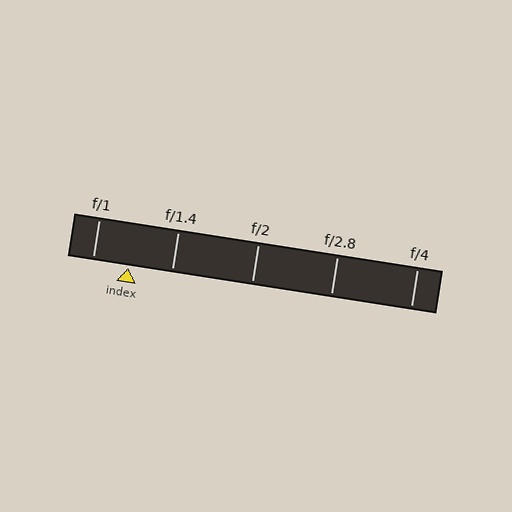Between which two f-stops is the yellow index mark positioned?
The index mark is between f/1 and f/1.4.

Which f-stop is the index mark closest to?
The index mark is closest to f/1.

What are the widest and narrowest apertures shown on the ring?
The widest aperture shown is f/1 and the narrowest is f/4.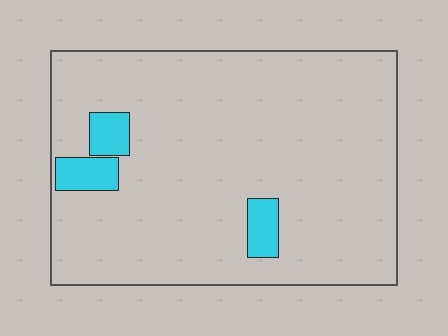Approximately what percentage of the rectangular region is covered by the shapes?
Approximately 5%.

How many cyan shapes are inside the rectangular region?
3.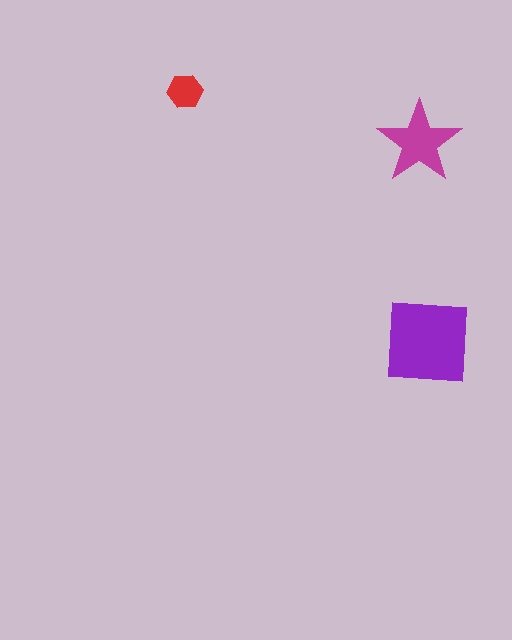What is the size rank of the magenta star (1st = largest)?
2nd.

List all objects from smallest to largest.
The red hexagon, the magenta star, the purple square.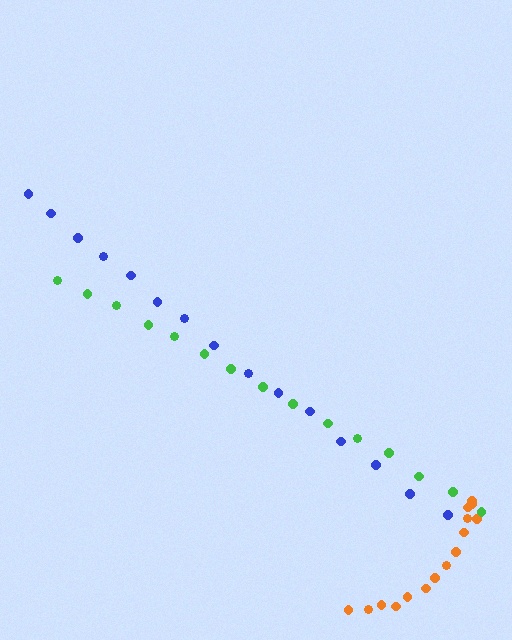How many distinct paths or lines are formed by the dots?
There are 3 distinct paths.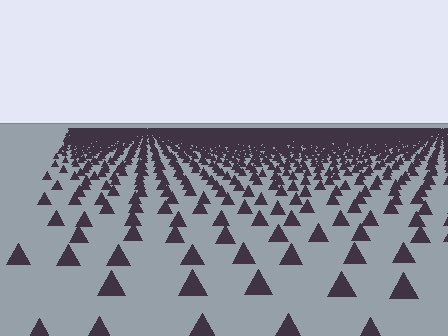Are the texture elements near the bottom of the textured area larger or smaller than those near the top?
Larger. Near the bottom, elements are closer to the viewer and appear at a bigger on-screen size.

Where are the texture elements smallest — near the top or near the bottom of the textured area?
Near the top.